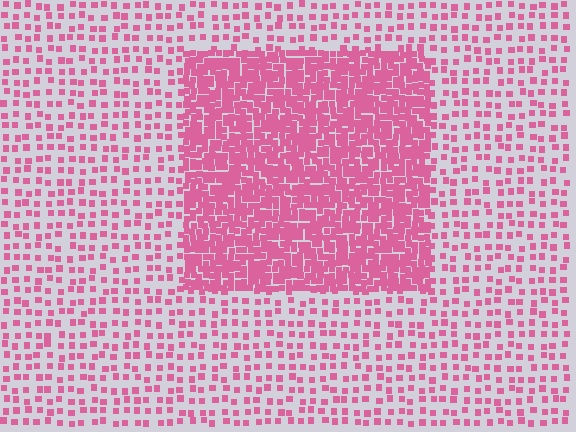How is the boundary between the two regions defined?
The boundary is defined by a change in element density (approximately 3.0x ratio). All elements are the same color, size, and shape.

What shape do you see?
I see a rectangle.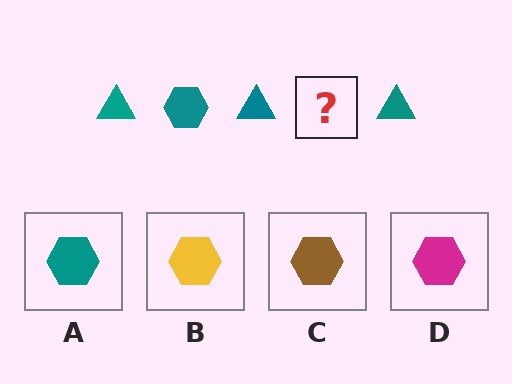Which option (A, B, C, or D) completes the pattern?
A.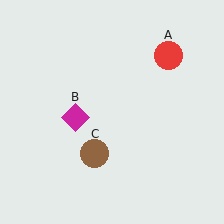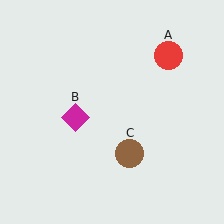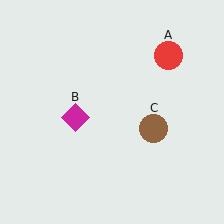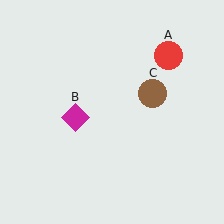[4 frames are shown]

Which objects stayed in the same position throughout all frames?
Red circle (object A) and magenta diamond (object B) remained stationary.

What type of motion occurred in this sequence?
The brown circle (object C) rotated counterclockwise around the center of the scene.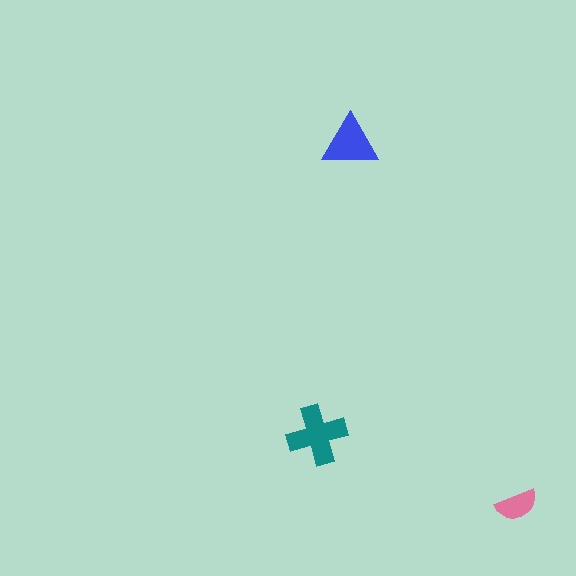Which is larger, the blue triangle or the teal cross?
The teal cross.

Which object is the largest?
The teal cross.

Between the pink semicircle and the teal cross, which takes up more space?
The teal cross.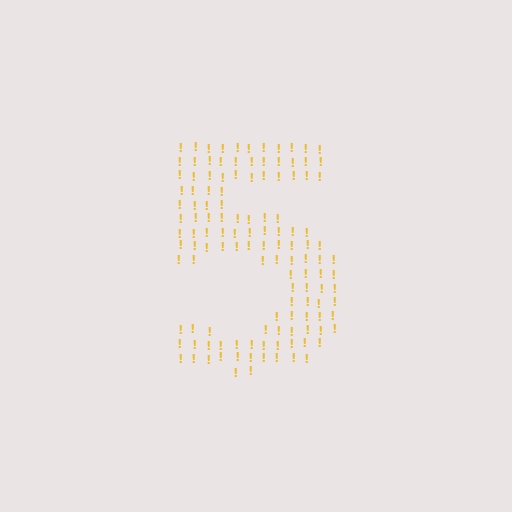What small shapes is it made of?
It is made of small exclamation marks.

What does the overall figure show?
The overall figure shows the digit 5.